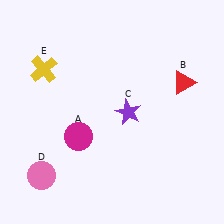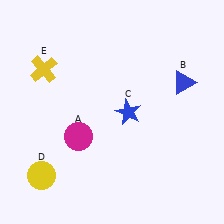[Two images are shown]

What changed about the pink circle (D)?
In Image 1, D is pink. In Image 2, it changed to yellow.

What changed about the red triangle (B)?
In Image 1, B is red. In Image 2, it changed to blue.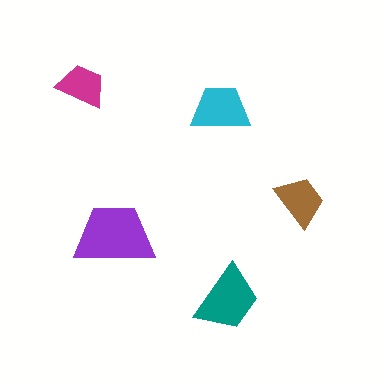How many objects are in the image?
There are 5 objects in the image.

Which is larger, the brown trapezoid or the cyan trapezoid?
The cyan one.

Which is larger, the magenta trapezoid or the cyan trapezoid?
The cyan one.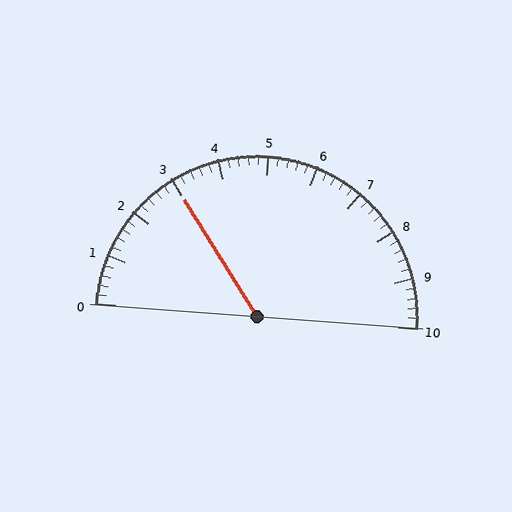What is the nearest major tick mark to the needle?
The nearest major tick mark is 3.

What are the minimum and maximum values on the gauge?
The gauge ranges from 0 to 10.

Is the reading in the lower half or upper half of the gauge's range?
The reading is in the lower half of the range (0 to 10).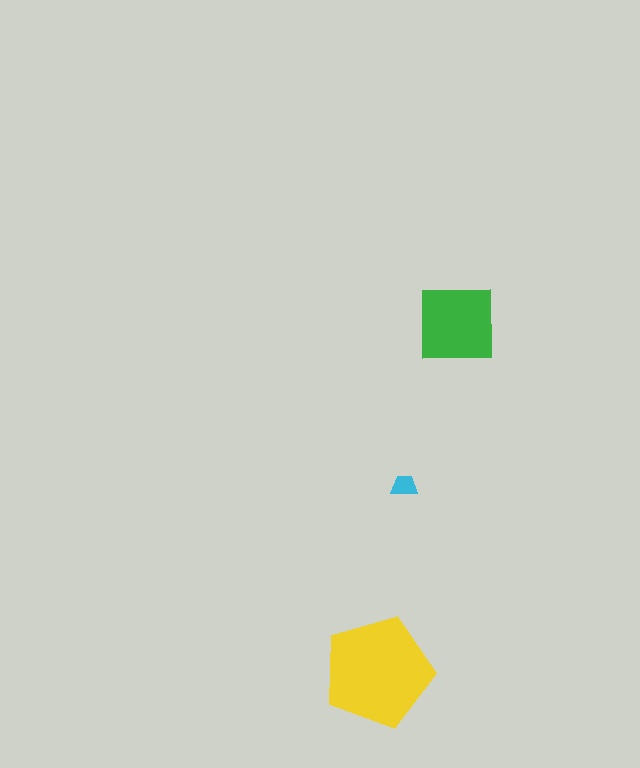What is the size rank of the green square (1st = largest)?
2nd.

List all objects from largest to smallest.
The yellow pentagon, the green square, the cyan trapezoid.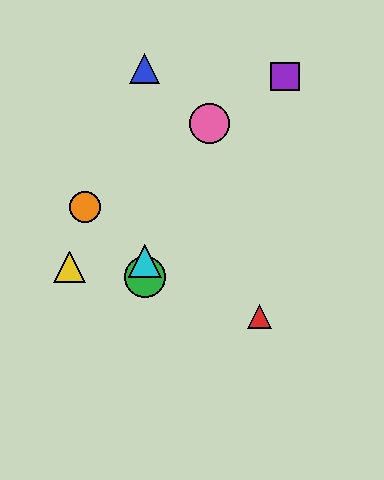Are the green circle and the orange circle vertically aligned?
No, the green circle is at x≈145 and the orange circle is at x≈85.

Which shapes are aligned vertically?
The blue triangle, the green circle, the cyan triangle are aligned vertically.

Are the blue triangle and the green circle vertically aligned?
Yes, both are at x≈145.